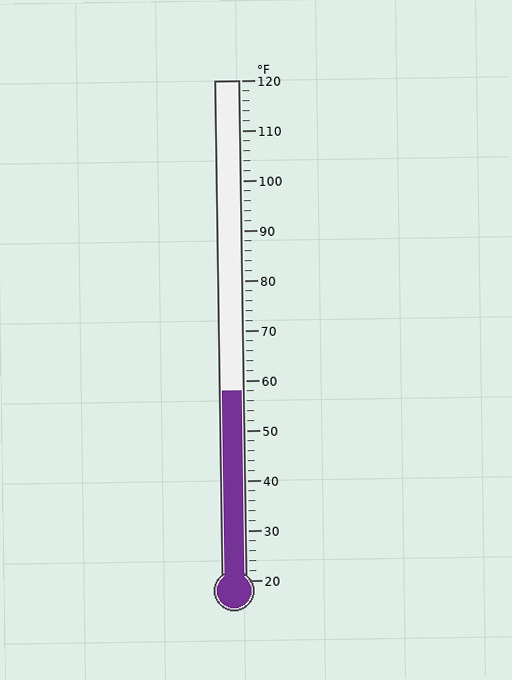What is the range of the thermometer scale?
The thermometer scale ranges from 20°F to 120°F.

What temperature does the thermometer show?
The thermometer shows approximately 58°F.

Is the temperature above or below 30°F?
The temperature is above 30°F.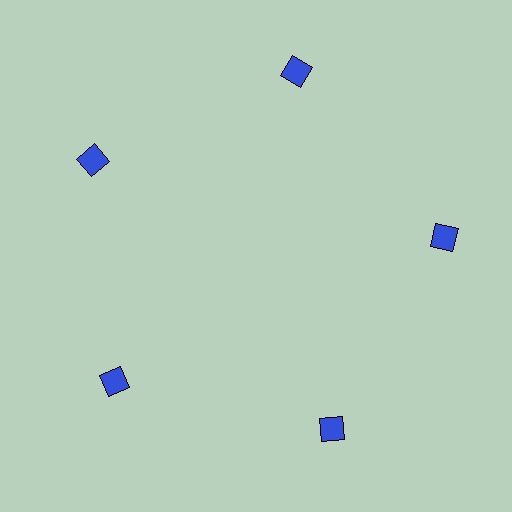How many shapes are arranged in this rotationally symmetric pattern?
There are 5 shapes, arranged in 5 groups of 1.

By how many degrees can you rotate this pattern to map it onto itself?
The pattern maps onto itself every 72 degrees of rotation.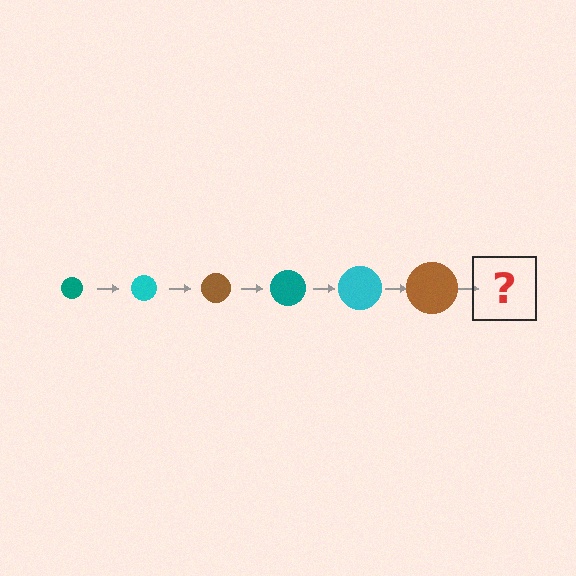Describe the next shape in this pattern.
It should be a teal circle, larger than the previous one.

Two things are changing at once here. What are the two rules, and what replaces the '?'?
The two rules are that the circle grows larger each step and the color cycles through teal, cyan, and brown. The '?' should be a teal circle, larger than the previous one.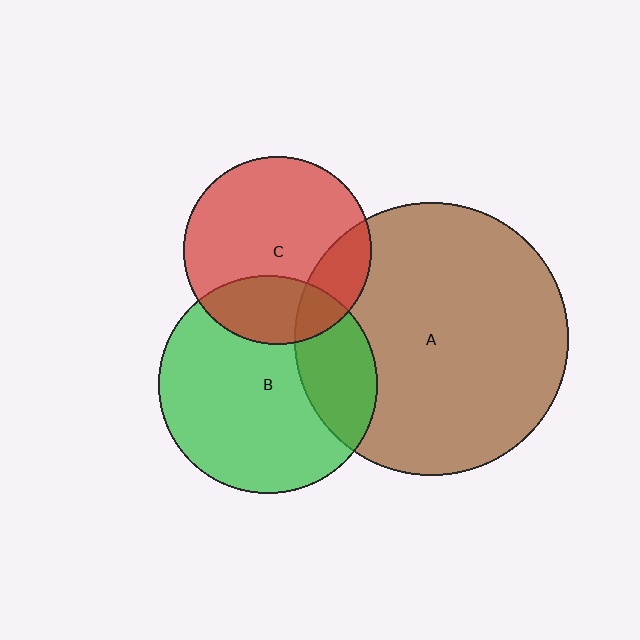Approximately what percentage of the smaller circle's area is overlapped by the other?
Approximately 25%.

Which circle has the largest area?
Circle A (brown).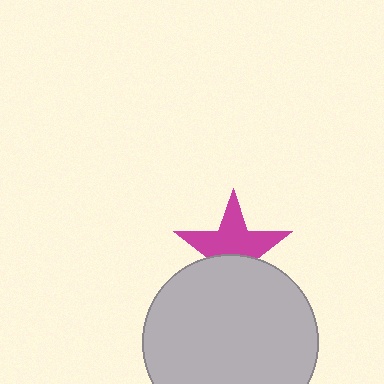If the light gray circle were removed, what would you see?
You would see the complete magenta star.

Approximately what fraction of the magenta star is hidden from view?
Roughly 40% of the magenta star is hidden behind the light gray circle.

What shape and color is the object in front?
The object in front is a light gray circle.